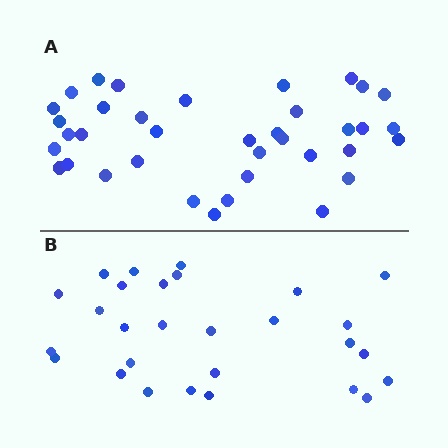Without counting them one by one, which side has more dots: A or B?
Region A (the top region) has more dots.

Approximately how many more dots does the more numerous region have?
Region A has roughly 8 or so more dots than region B.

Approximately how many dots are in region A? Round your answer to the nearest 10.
About 40 dots. (The exact count is 37, which rounds to 40.)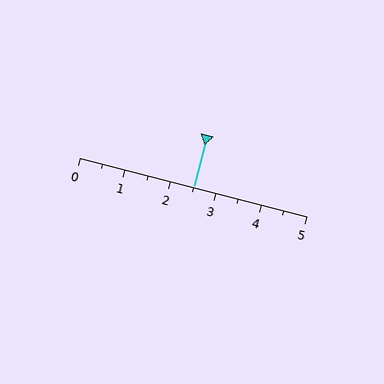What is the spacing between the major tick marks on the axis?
The major ticks are spaced 1 apart.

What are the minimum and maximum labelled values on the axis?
The axis runs from 0 to 5.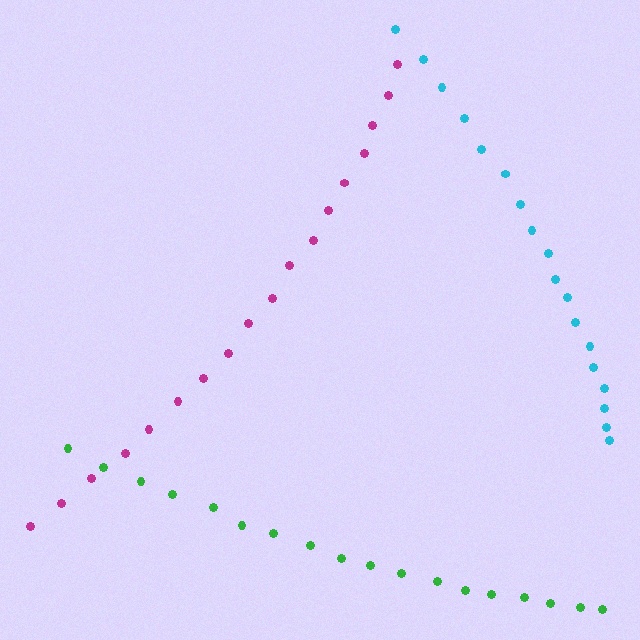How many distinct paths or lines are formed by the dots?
There are 3 distinct paths.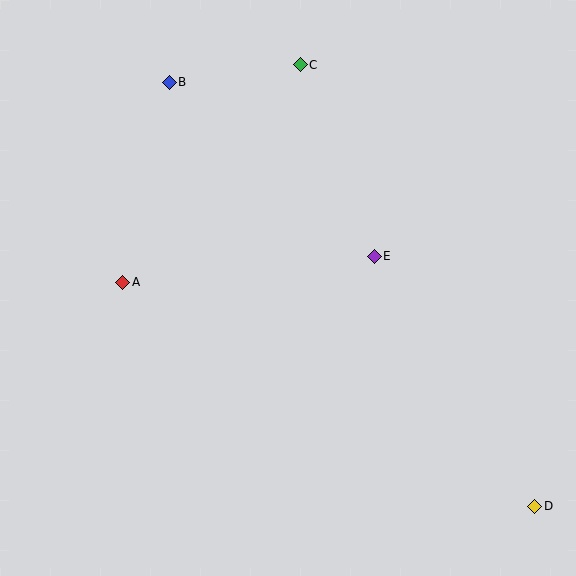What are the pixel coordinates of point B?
Point B is at (169, 82).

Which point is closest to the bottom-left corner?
Point A is closest to the bottom-left corner.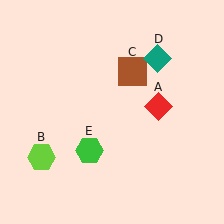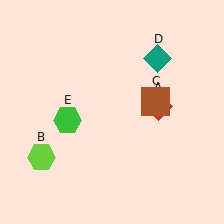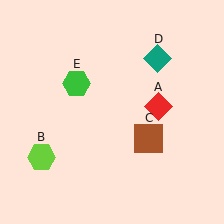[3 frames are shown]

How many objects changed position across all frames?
2 objects changed position: brown square (object C), green hexagon (object E).